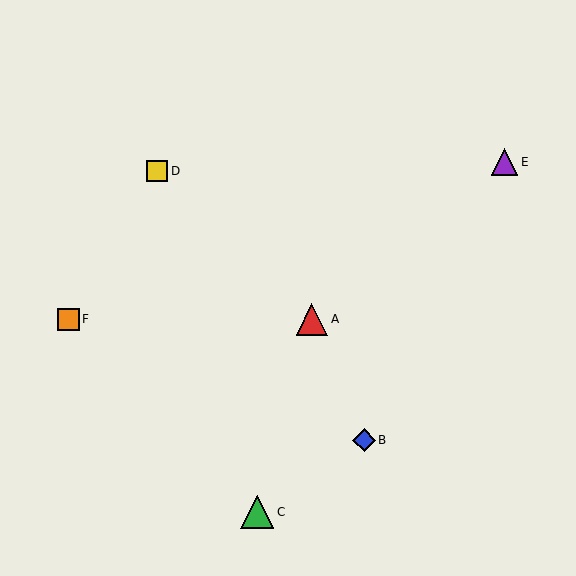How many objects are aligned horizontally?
2 objects (A, F) are aligned horizontally.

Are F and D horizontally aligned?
No, F is at y≈319 and D is at y≈171.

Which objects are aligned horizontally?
Objects A, F are aligned horizontally.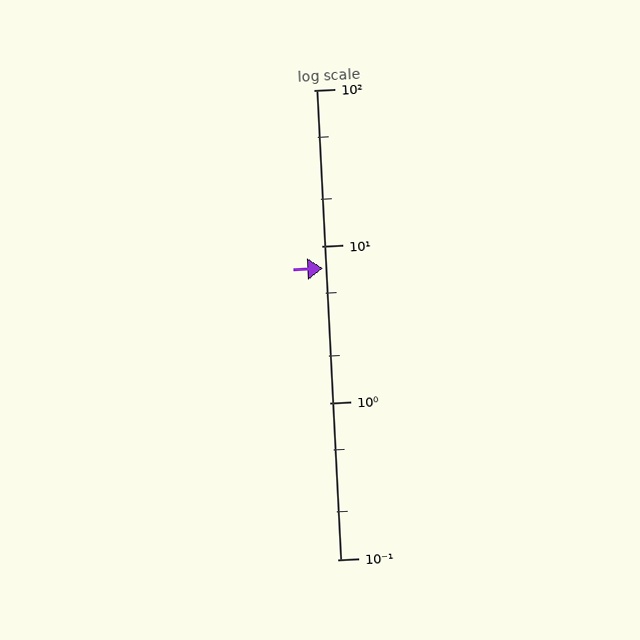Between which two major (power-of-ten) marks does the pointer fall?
The pointer is between 1 and 10.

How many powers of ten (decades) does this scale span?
The scale spans 3 decades, from 0.1 to 100.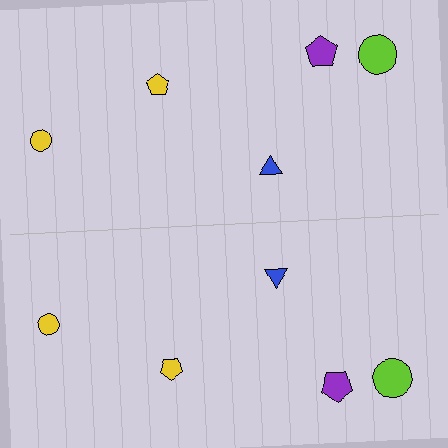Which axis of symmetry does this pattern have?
The pattern has a horizontal axis of symmetry running through the center of the image.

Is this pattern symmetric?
Yes, this pattern has bilateral (reflection) symmetry.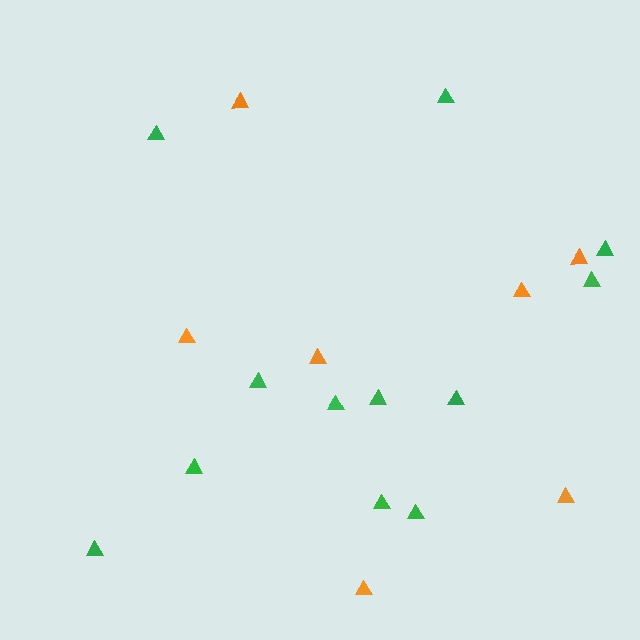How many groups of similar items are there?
There are 2 groups: one group of orange triangles (7) and one group of green triangles (12).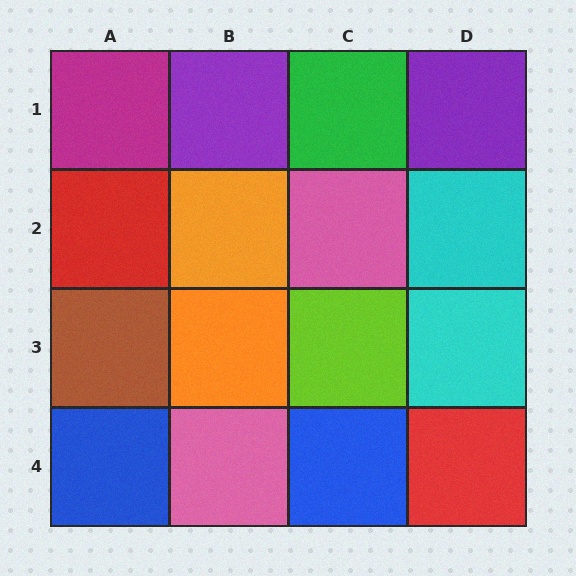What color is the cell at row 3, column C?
Lime.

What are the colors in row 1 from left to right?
Magenta, purple, green, purple.